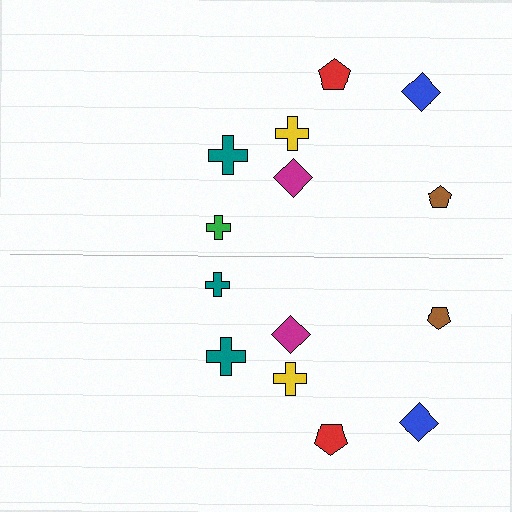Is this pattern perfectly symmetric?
No, the pattern is not perfectly symmetric. The teal cross on the bottom side breaks the symmetry — its mirror counterpart is green.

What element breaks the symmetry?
The teal cross on the bottom side breaks the symmetry — its mirror counterpart is green.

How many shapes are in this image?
There are 14 shapes in this image.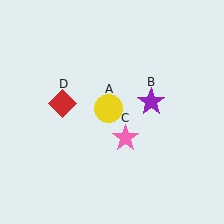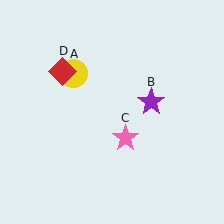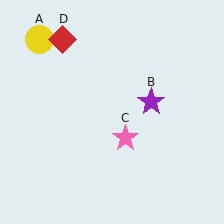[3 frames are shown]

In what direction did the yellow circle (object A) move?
The yellow circle (object A) moved up and to the left.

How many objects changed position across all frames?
2 objects changed position: yellow circle (object A), red diamond (object D).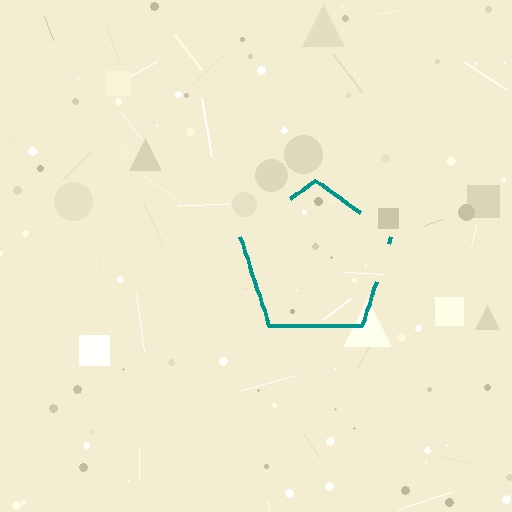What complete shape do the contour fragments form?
The contour fragments form a pentagon.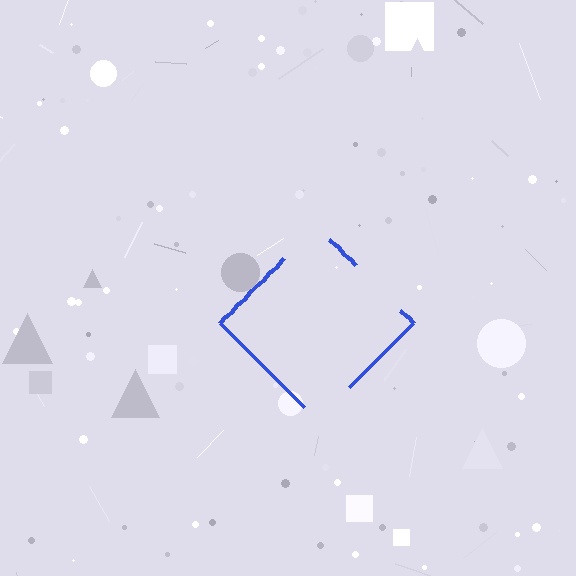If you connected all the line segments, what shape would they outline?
They would outline a diamond.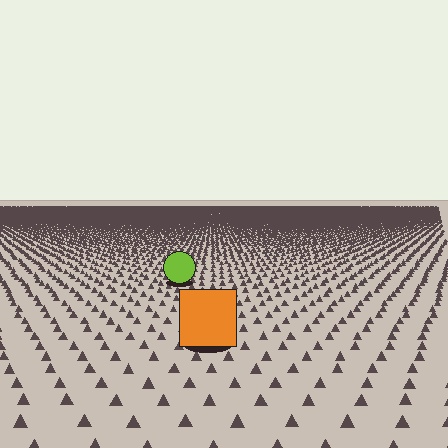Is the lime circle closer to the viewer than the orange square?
No. The orange square is closer — you can tell from the texture gradient: the ground texture is coarser near it.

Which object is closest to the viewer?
The orange square is closest. The texture marks near it are larger and more spread out.